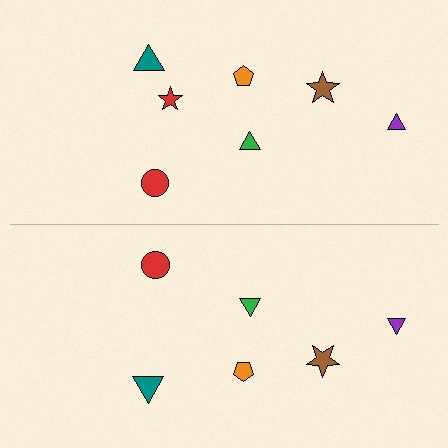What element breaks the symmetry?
A red star is missing from the bottom side.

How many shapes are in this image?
There are 13 shapes in this image.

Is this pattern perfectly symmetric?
No, the pattern is not perfectly symmetric. A red star is missing from the bottom side.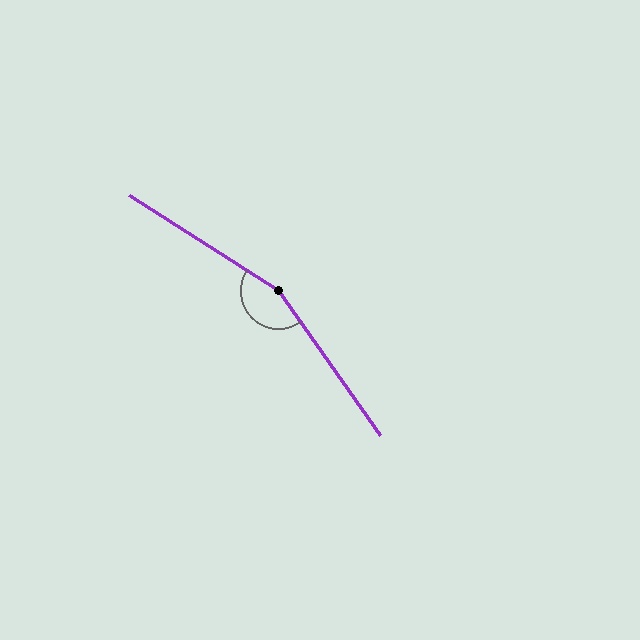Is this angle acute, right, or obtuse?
It is obtuse.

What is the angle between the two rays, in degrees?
Approximately 158 degrees.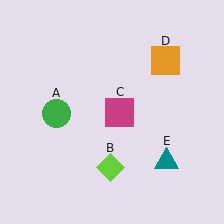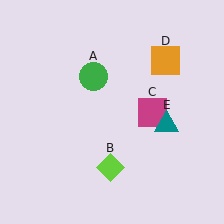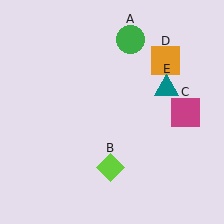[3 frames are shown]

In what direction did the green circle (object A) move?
The green circle (object A) moved up and to the right.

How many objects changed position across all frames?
3 objects changed position: green circle (object A), magenta square (object C), teal triangle (object E).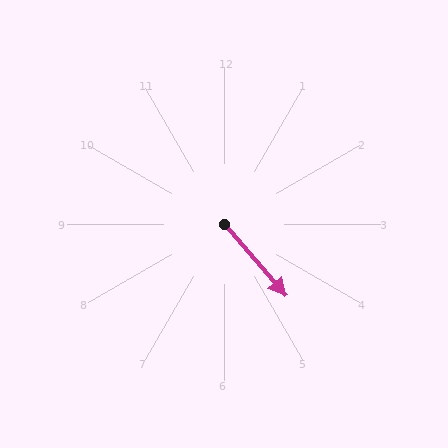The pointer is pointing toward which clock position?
Roughly 5 o'clock.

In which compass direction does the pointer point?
Southeast.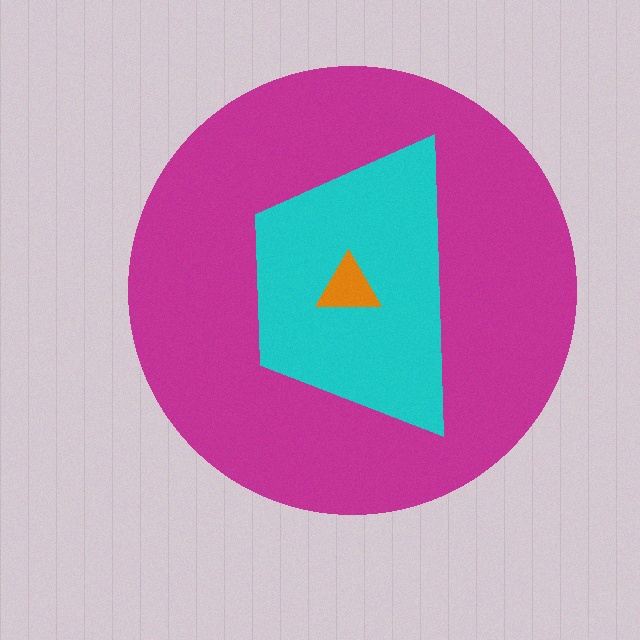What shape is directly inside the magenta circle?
The cyan trapezoid.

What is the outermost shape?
The magenta circle.